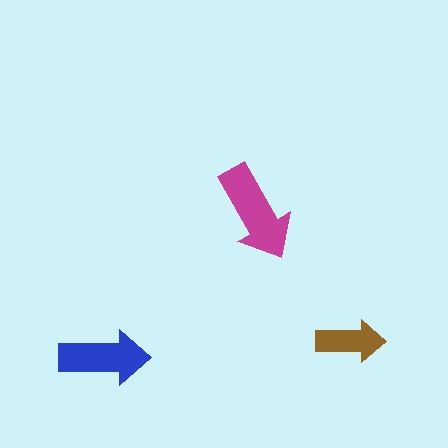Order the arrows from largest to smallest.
the magenta one, the blue one, the brown one.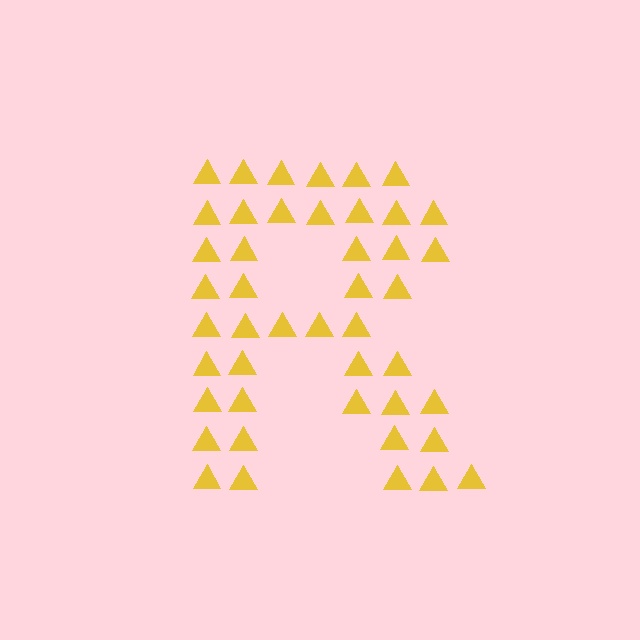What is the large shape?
The large shape is the letter R.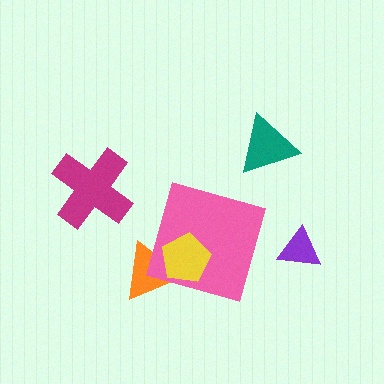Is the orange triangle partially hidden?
Yes, it is partially covered by another shape.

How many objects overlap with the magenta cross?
0 objects overlap with the magenta cross.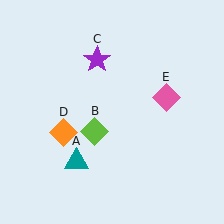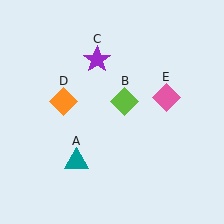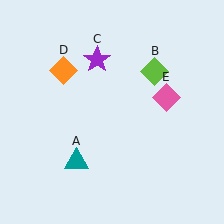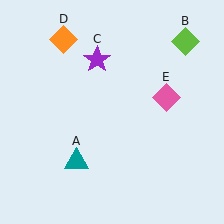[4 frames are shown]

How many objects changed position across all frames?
2 objects changed position: lime diamond (object B), orange diamond (object D).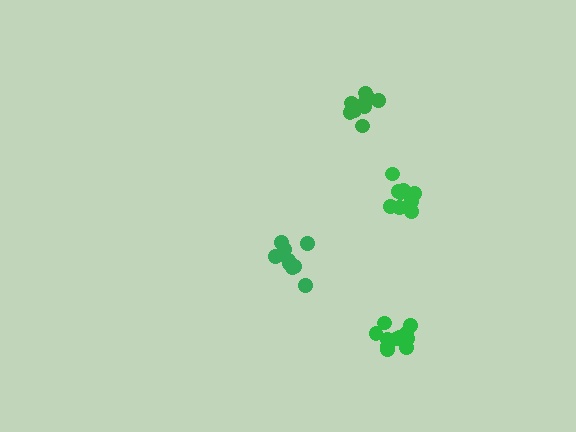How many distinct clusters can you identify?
There are 4 distinct clusters.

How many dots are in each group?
Group 1: 9 dots, Group 2: 9 dots, Group 3: 9 dots, Group 4: 12 dots (39 total).